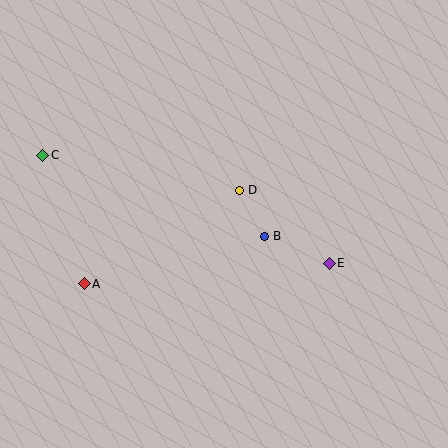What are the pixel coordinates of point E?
Point E is at (329, 263).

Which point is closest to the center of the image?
Point D at (240, 190) is closest to the center.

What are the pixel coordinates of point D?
Point D is at (240, 190).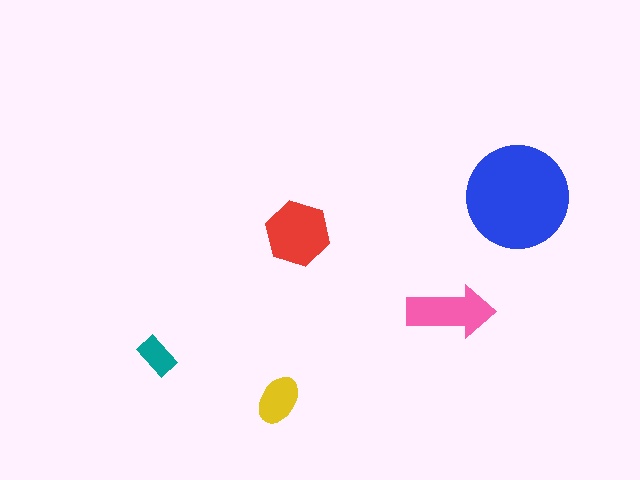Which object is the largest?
The blue circle.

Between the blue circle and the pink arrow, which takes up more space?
The blue circle.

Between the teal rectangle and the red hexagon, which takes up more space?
The red hexagon.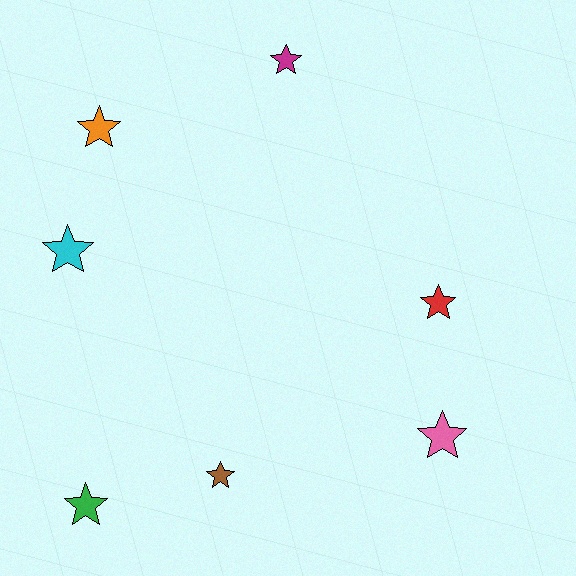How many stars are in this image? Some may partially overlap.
There are 7 stars.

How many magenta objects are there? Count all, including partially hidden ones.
There is 1 magenta object.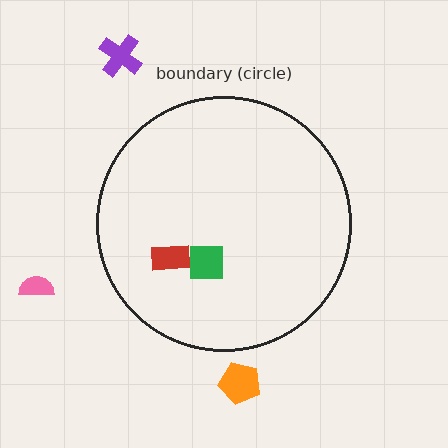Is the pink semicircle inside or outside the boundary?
Outside.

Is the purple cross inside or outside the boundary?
Outside.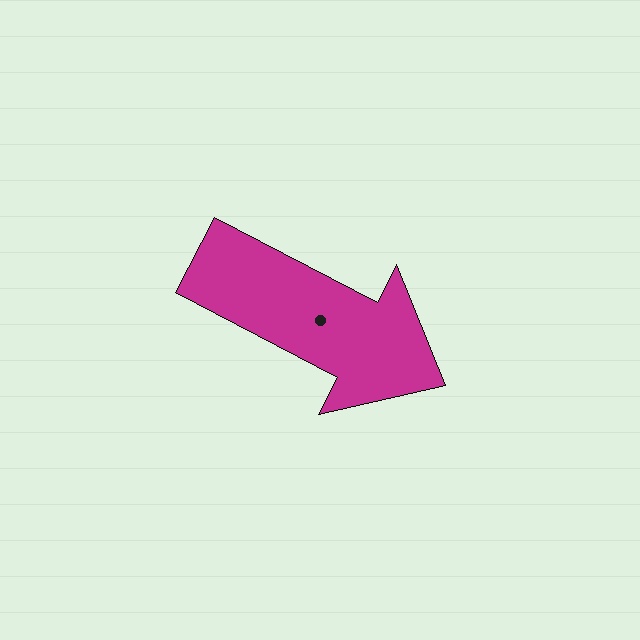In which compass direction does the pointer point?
Southeast.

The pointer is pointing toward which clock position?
Roughly 4 o'clock.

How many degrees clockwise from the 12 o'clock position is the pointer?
Approximately 118 degrees.